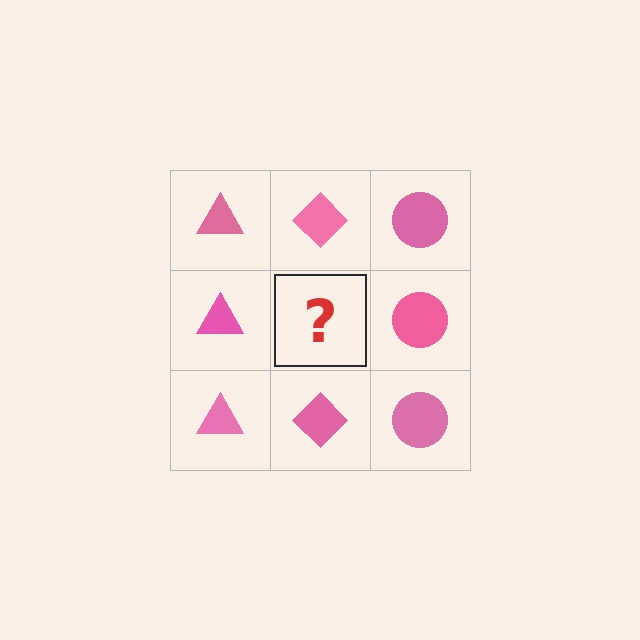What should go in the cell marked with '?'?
The missing cell should contain a pink diamond.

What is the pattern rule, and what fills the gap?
The rule is that each column has a consistent shape. The gap should be filled with a pink diamond.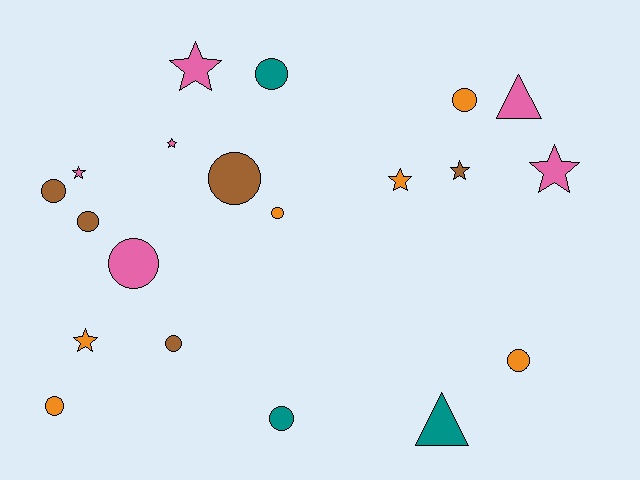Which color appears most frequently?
Pink, with 6 objects.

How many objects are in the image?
There are 20 objects.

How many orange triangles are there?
There are no orange triangles.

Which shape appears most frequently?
Circle, with 11 objects.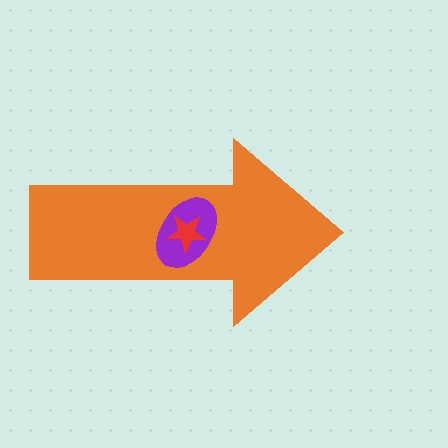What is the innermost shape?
The red star.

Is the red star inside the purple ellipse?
Yes.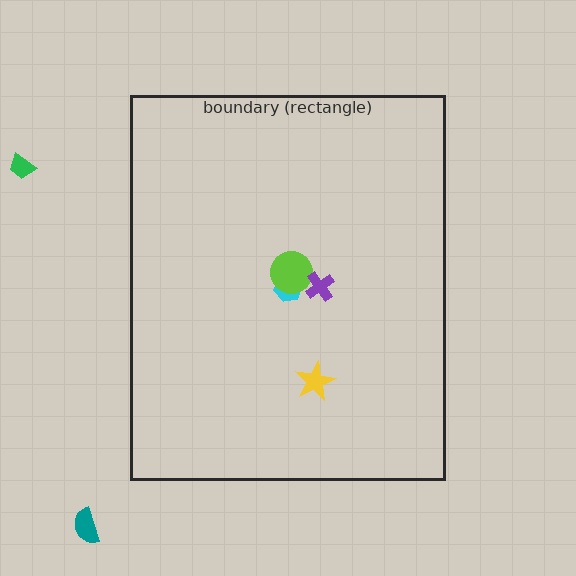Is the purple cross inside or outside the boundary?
Inside.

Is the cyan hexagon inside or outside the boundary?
Inside.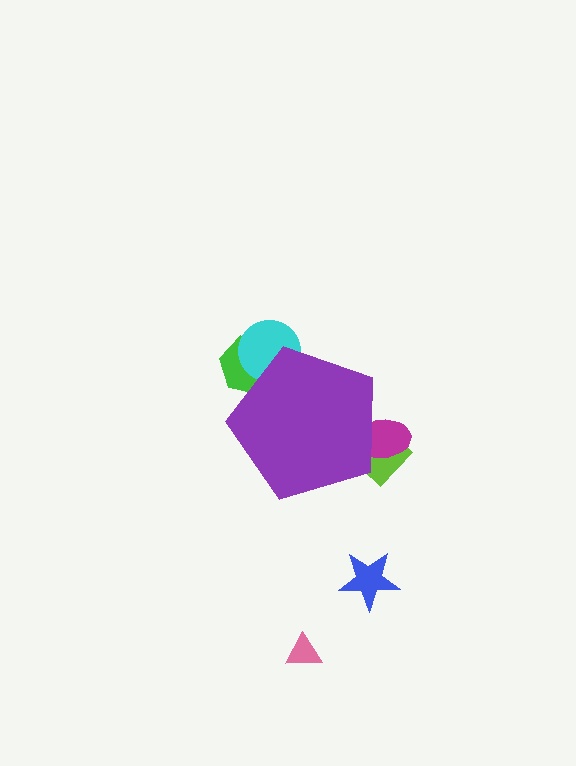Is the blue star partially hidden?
No, the blue star is fully visible.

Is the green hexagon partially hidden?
Yes, the green hexagon is partially hidden behind the purple pentagon.